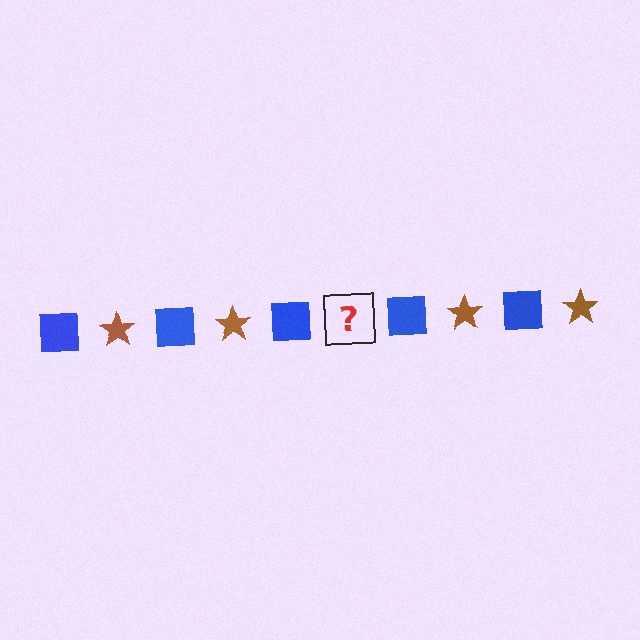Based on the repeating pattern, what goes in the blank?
The blank should be a brown star.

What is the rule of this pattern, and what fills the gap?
The rule is that the pattern alternates between blue square and brown star. The gap should be filled with a brown star.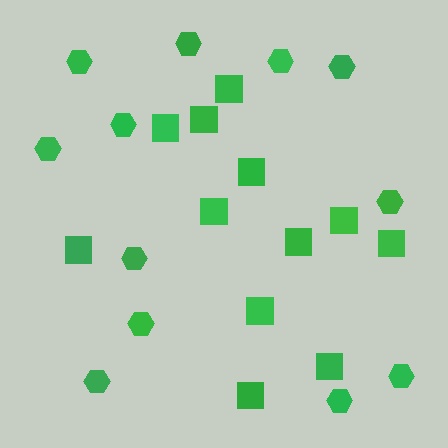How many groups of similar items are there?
There are 2 groups: one group of hexagons (12) and one group of squares (12).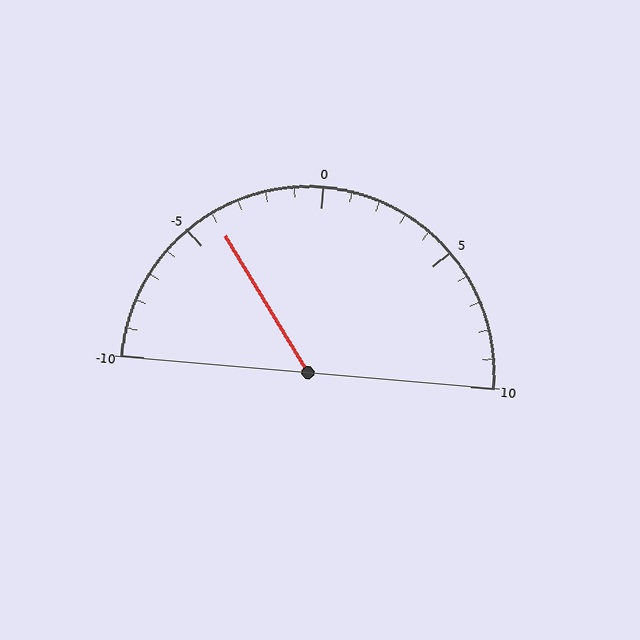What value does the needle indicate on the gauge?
The needle indicates approximately -4.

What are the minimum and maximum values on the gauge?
The gauge ranges from -10 to 10.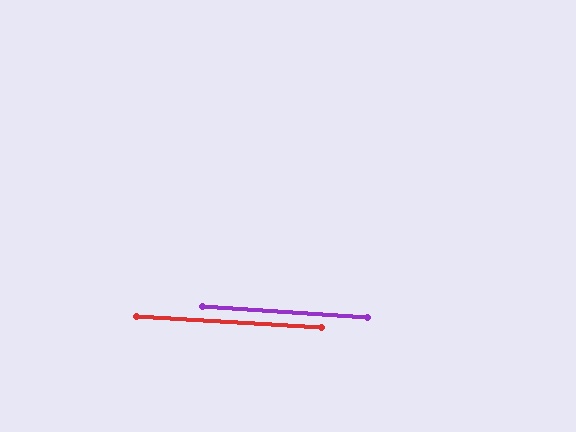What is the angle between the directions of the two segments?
Approximately 0 degrees.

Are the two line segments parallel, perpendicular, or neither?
Parallel — their directions differ by only 0.5°.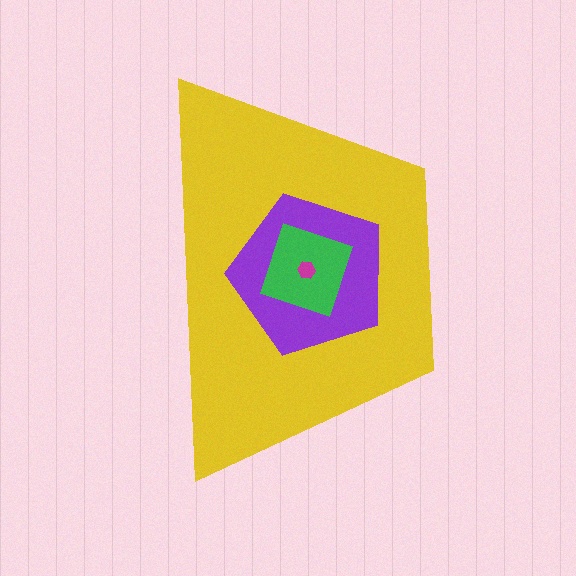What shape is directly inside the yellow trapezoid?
The purple pentagon.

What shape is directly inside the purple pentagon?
The green square.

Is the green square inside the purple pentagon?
Yes.